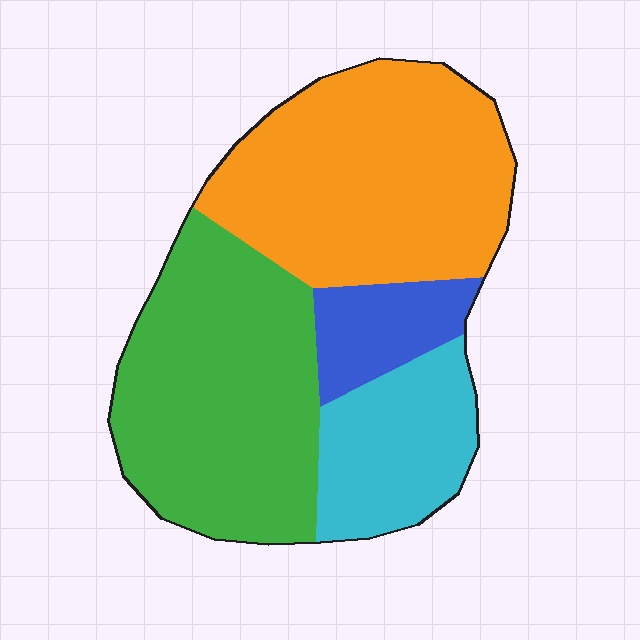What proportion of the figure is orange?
Orange takes up about three eighths (3/8) of the figure.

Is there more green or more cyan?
Green.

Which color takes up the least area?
Blue, at roughly 10%.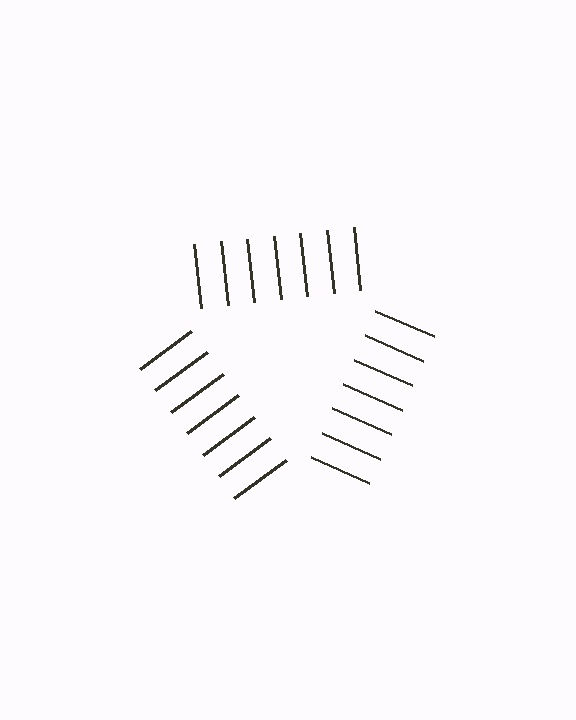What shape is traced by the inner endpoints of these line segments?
An illusory triangle — the line segments terminate on its edges but no continuous stroke is drawn.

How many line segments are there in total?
21 — 7 along each of the 3 edges.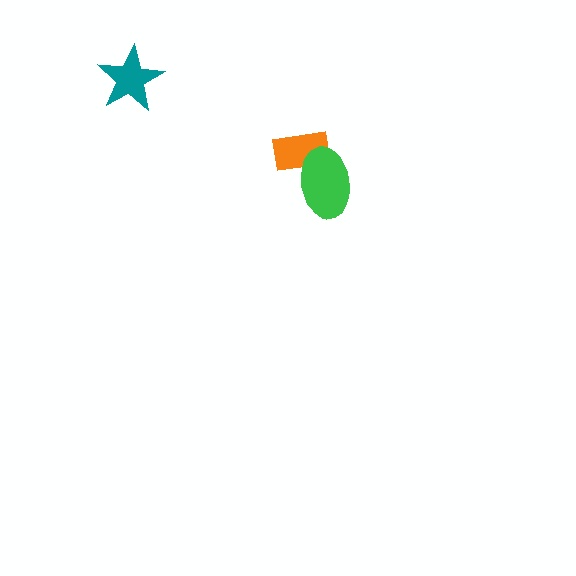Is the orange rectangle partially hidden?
Yes, it is partially covered by another shape.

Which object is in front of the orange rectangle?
The green ellipse is in front of the orange rectangle.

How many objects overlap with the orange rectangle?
1 object overlaps with the orange rectangle.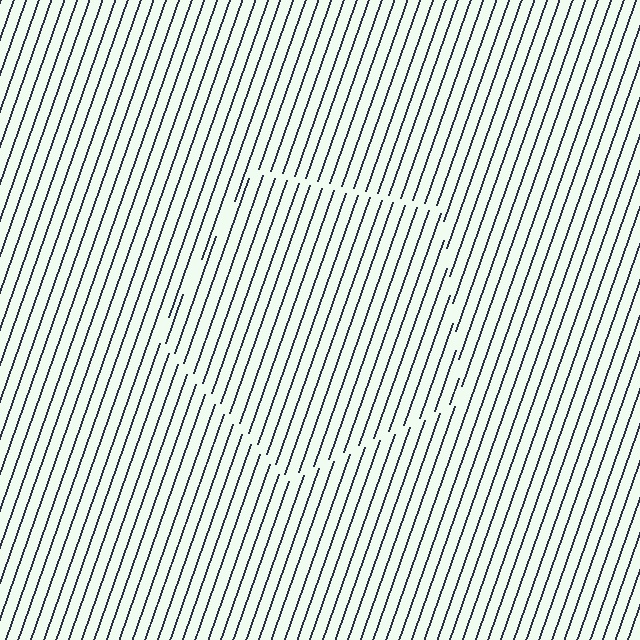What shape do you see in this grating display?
An illusory pentagon. The interior of the shape contains the same grating, shifted by half a period — the contour is defined by the phase discontinuity where line-ends from the inner and outer gratings abut.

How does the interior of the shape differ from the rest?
The interior of the shape contains the same grating, shifted by half a period — the contour is defined by the phase discontinuity where line-ends from the inner and outer gratings abut.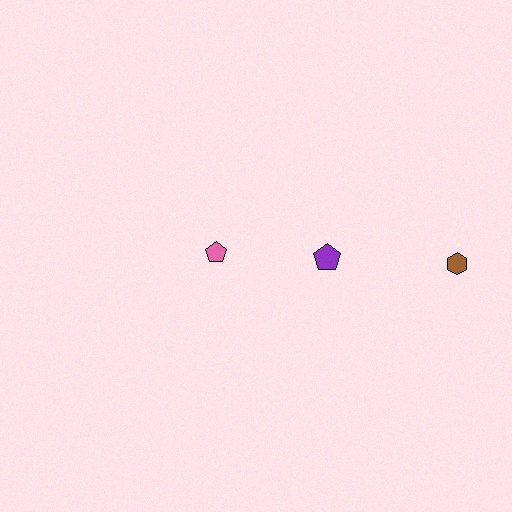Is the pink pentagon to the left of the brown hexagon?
Yes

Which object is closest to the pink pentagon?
The purple pentagon is closest to the pink pentagon.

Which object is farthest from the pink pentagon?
The brown hexagon is farthest from the pink pentagon.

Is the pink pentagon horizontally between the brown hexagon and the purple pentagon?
No